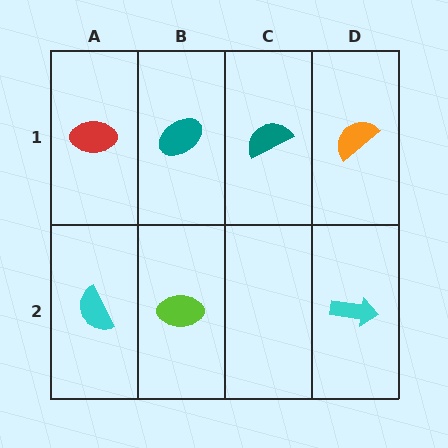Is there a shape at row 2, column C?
No, that cell is empty.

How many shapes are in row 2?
3 shapes.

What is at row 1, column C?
A teal semicircle.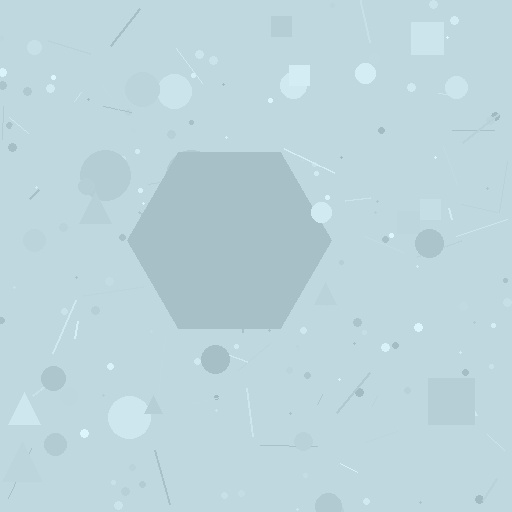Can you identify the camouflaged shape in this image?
The camouflaged shape is a hexagon.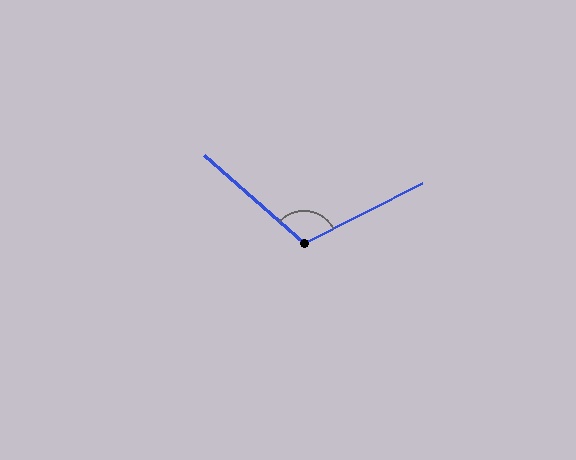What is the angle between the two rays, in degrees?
Approximately 112 degrees.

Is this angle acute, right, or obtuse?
It is obtuse.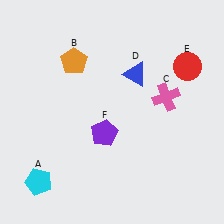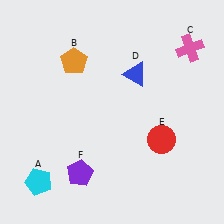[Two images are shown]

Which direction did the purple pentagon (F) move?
The purple pentagon (F) moved down.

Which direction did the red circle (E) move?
The red circle (E) moved down.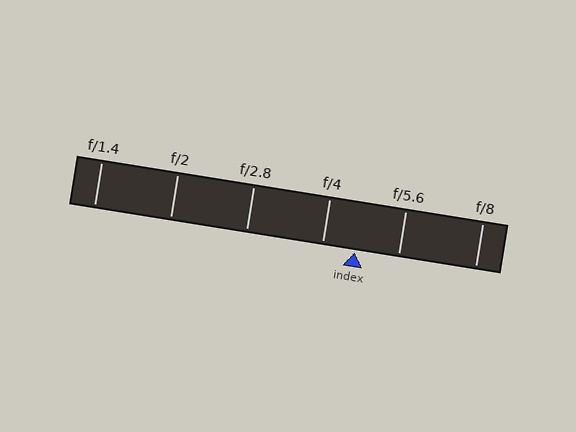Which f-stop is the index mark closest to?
The index mark is closest to f/4.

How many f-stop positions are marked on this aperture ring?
There are 6 f-stop positions marked.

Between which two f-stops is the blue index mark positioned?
The index mark is between f/4 and f/5.6.